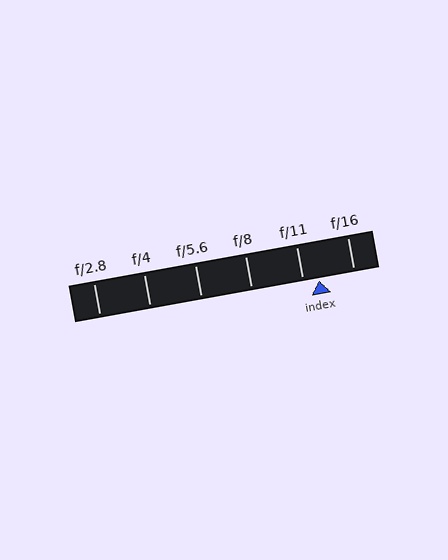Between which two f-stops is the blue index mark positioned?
The index mark is between f/11 and f/16.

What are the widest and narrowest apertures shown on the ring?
The widest aperture shown is f/2.8 and the narrowest is f/16.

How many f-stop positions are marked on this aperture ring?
There are 6 f-stop positions marked.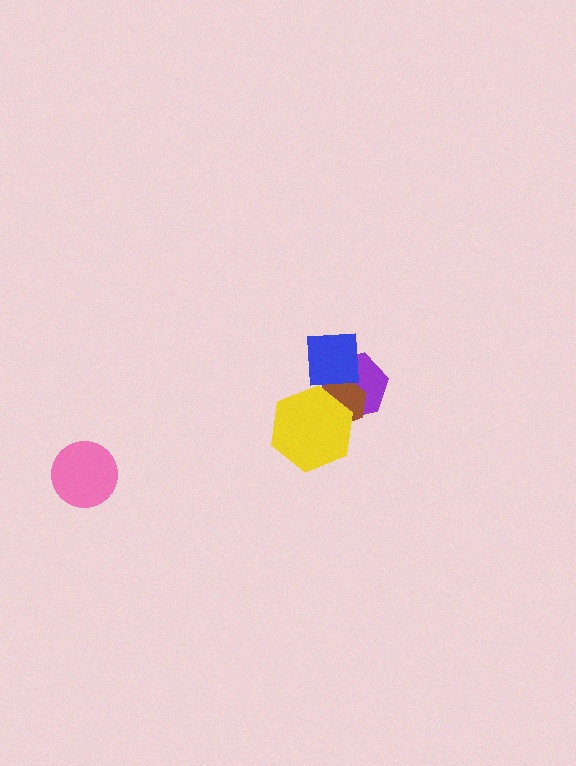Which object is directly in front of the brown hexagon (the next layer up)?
The yellow hexagon is directly in front of the brown hexagon.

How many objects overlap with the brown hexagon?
3 objects overlap with the brown hexagon.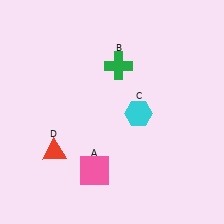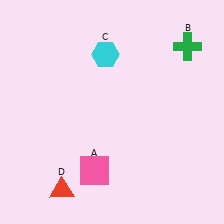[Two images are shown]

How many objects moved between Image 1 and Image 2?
3 objects moved between the two images.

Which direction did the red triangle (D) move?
The red triangle (D) moved down.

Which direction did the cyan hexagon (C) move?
The cyan hexagon (C) moved up.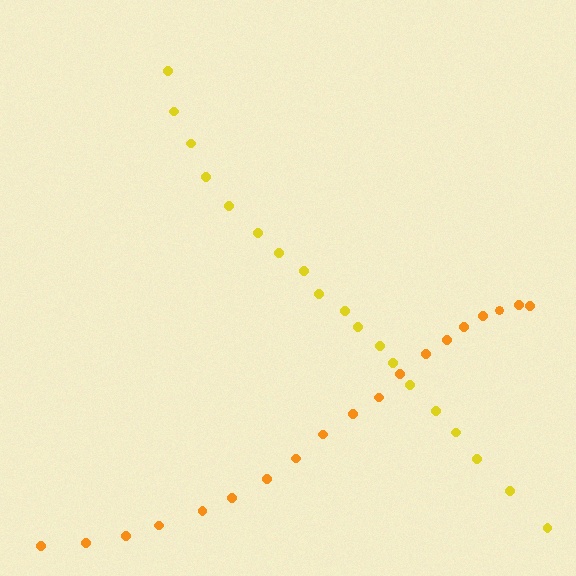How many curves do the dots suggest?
There are 2 distinct paths.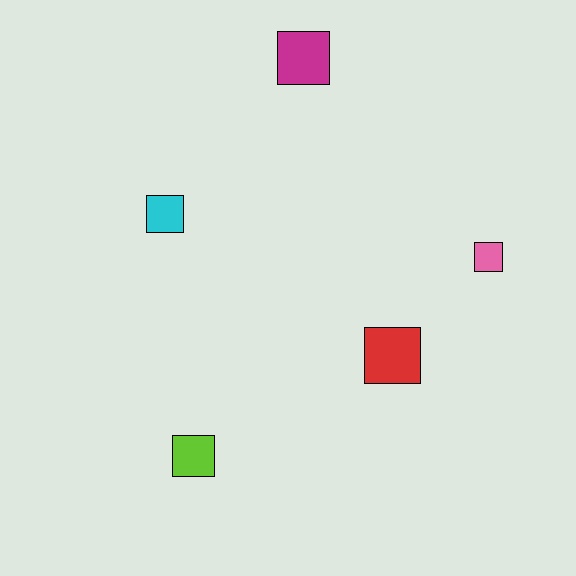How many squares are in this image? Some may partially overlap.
There are 5 squares.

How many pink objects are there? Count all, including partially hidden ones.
There is 1 pink object.